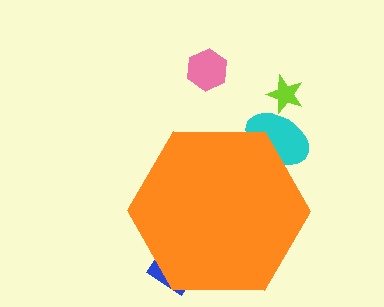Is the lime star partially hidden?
No, the lime star is fully visible.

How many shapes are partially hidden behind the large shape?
2 shapes are partially hidden.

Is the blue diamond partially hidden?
Yes, the blue diamond is partially hidden behind the orange hexagon.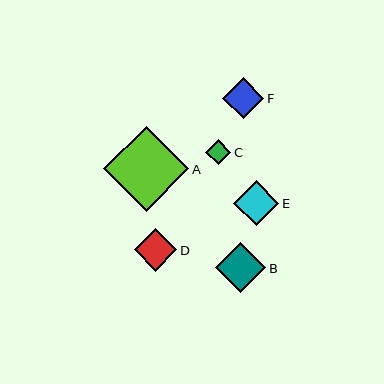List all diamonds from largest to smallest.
From largest to smallest: A, B, E, D, F, C.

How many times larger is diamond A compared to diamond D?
Diamond A is approximately 2.0 times the size of diamond D.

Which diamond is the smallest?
Diamond C is the smallest with a size of approximately 25 pixels.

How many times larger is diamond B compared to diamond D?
Diamond B is approximately 1.2 times the size of diamond D.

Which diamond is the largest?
Diamond A is the largest with a size of approximately 85 pixels.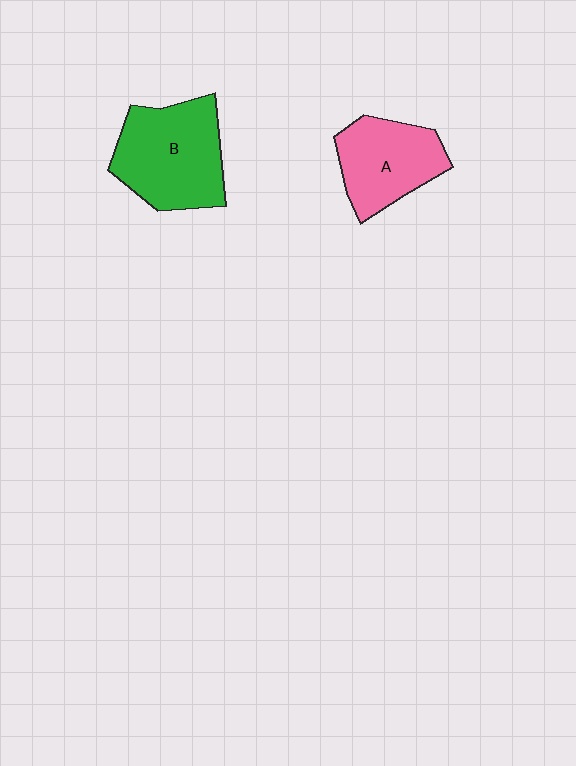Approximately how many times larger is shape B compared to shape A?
Approximately 1.3 times.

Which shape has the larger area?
Shape B (green).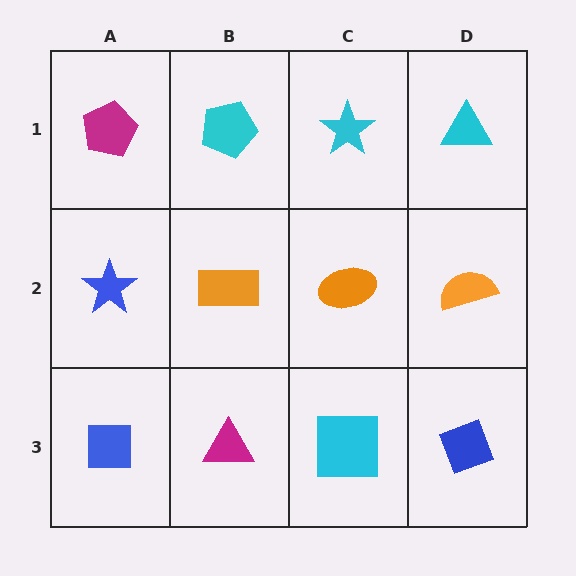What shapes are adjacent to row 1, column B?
An orange rectangle (row 2, column B), a magenta pentagon (row 1, column A), a cyan star (row 1, column C).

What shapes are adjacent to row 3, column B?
An orange rectangle (row 2, column B), a blue square (row 3, column A), a cyan square (row 3, column C).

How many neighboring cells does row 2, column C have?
4.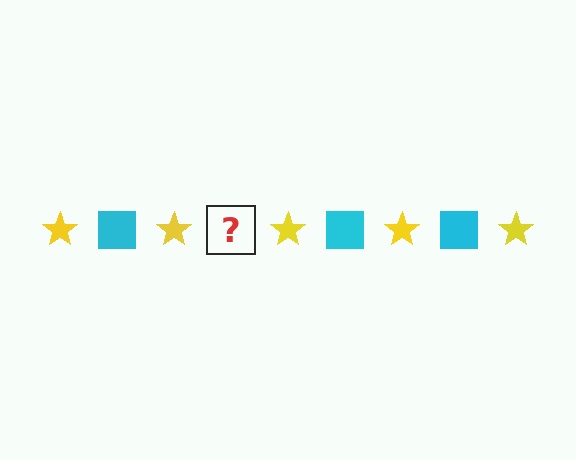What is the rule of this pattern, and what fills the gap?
The rule is that the pattern alternates between yellow star and cyan square. The gap should be filled with a cyan square.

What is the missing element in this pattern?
The missing element is a cyan square.